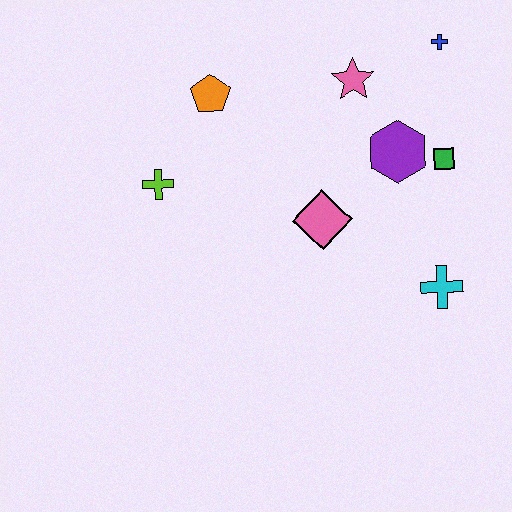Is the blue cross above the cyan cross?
Yes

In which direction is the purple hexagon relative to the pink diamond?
The purple hexagon is to the right of the pink diamond.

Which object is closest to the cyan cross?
The green square is closest to the cyan cross.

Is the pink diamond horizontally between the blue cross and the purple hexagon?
No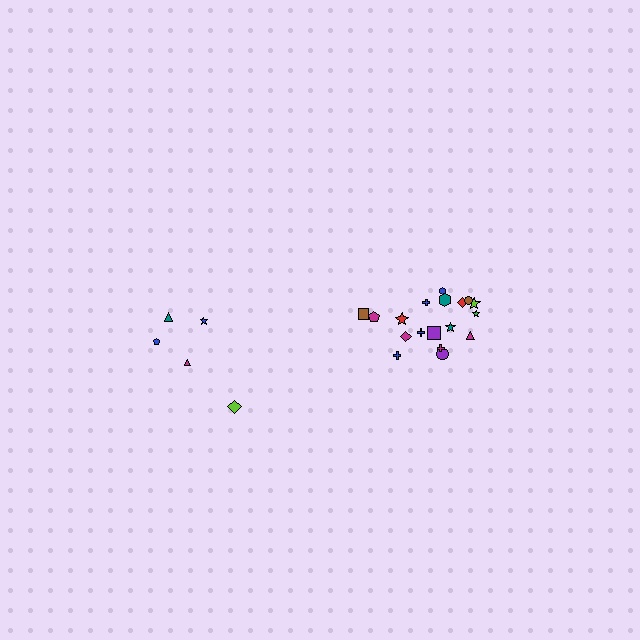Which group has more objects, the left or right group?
The right group.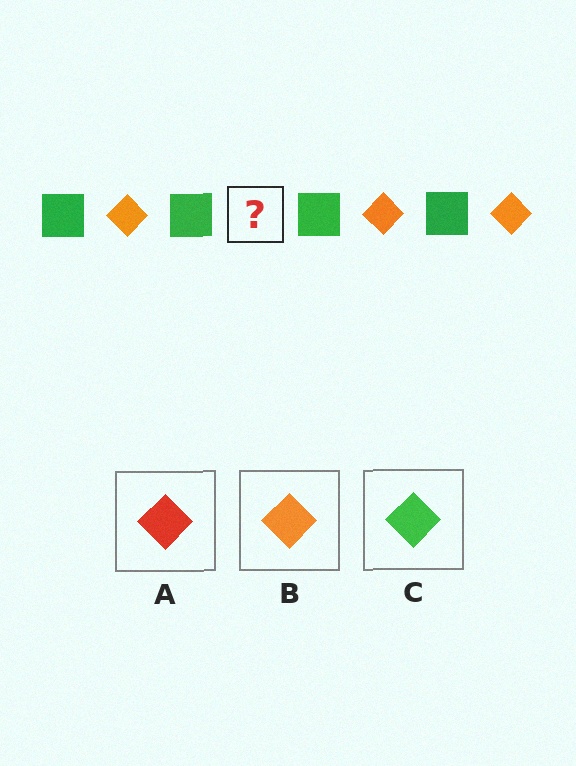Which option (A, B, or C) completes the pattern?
B.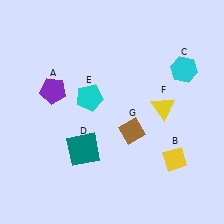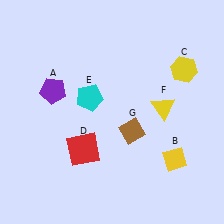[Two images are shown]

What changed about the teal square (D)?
In Image 1, D is teal. In Image 2, it changed to red.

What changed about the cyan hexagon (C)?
In Image 1, C is cyan. In Image 2, it changed to yellow.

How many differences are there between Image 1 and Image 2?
There are 2 differences between the two images.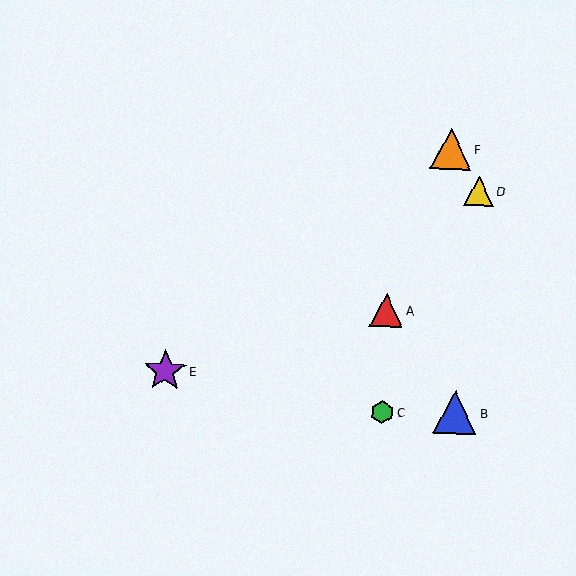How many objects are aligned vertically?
2 objects (A, C) are aligned vertically.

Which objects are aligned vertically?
Objects A, C are aligned vertically.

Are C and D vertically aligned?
No, C is at x≈382 and D is at x≈479.